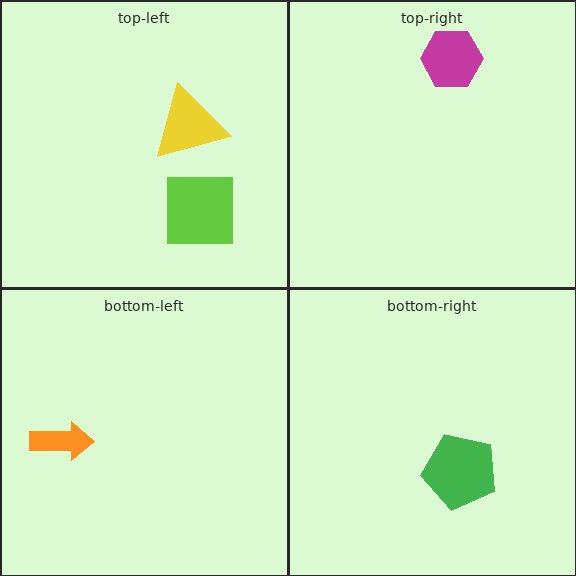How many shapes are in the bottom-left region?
1.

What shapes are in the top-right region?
The magenta hexagon.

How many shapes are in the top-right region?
1.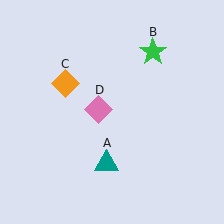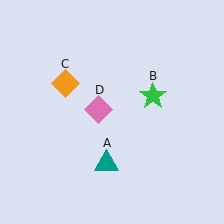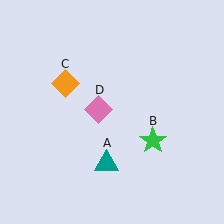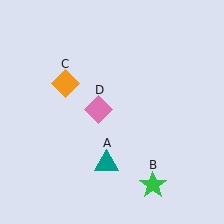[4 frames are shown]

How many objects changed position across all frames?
1 object changed position: green star (object B).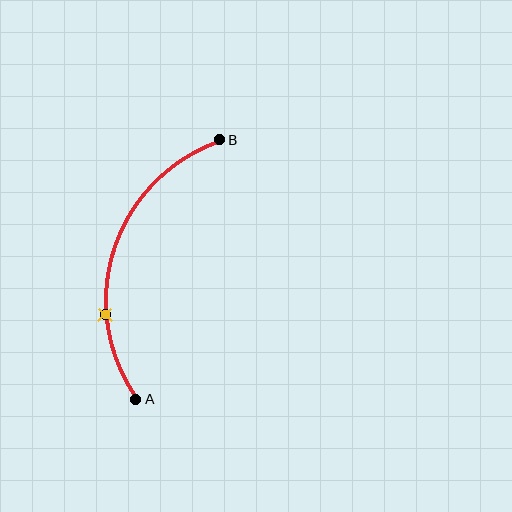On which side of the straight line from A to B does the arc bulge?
The arc bulges to the left of the straight line connecting A and B.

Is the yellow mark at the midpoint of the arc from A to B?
No. The yellow mark lies on the arc but is closer to endpoint A. The arc midpoint would be at the point on the curve equidistant along the arc from both A and B.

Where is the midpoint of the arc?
The arc midpoint is the point on the curve farthest from the straight line joining A and B. It sits to the left of that line.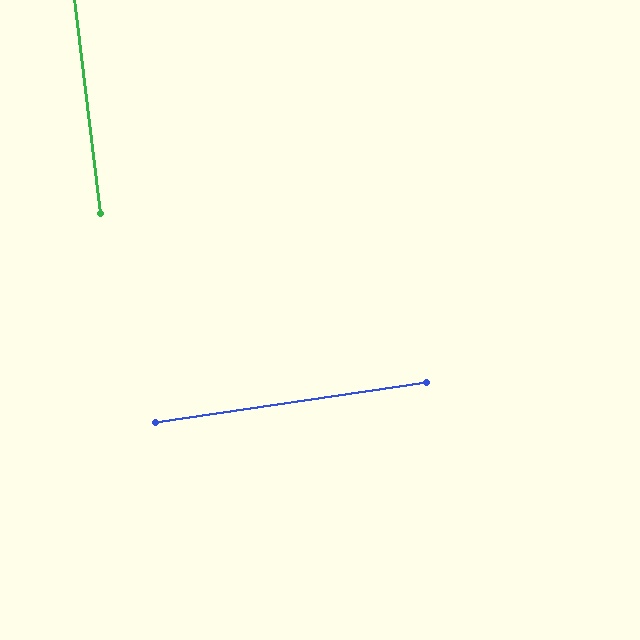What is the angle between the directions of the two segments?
Approximately 89 degrees.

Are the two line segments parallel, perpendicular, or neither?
Perpendicular — they meet at approximately 89°.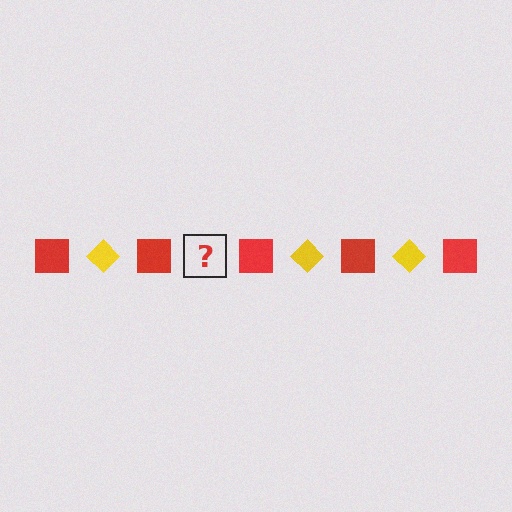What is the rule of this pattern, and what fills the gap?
The rule is that the pattern alternates between red square and yellow diamond. The gap should be filled with a yellow diamond.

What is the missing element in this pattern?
The missing element is a yellow diamond.